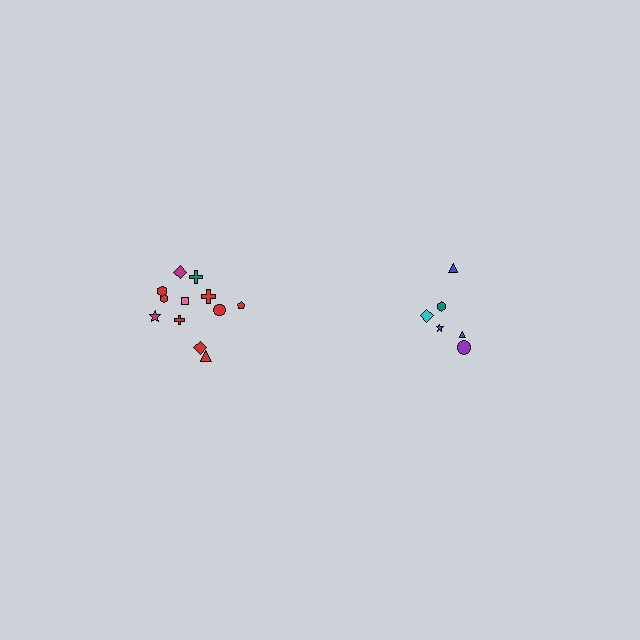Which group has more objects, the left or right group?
The left group.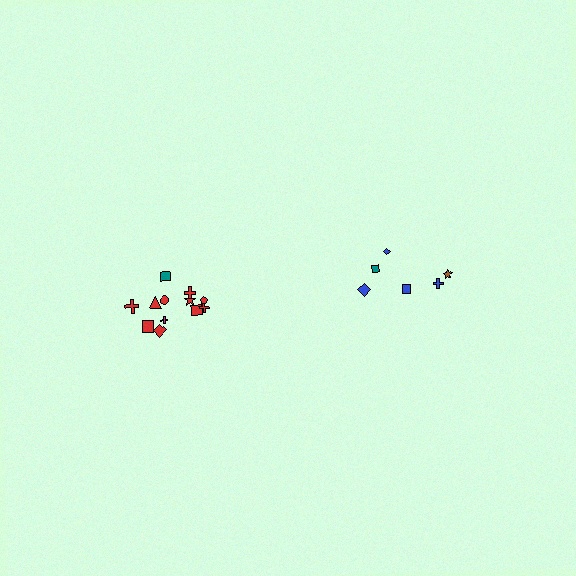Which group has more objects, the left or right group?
The left group.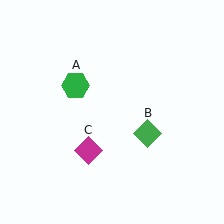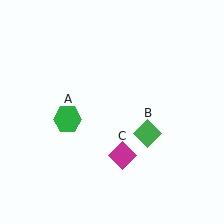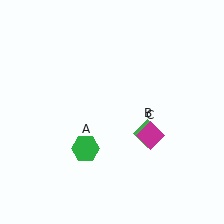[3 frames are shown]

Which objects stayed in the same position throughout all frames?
Green diamond (object B) remained stationary.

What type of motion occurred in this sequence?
The green hexagon (object A), magenta diamond (object C) rotated counterclockwise around the center of the scene.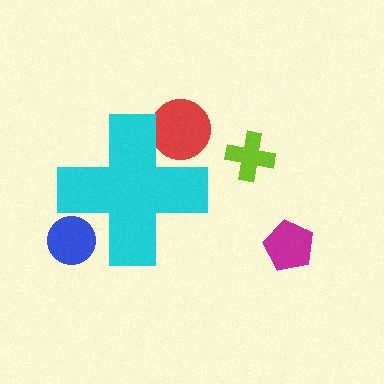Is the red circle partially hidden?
Yes, the red circle is partially hidden behind the cyan cross.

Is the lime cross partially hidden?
No, the lime cross is fully visible.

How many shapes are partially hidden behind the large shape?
2 shapes are partially hidden.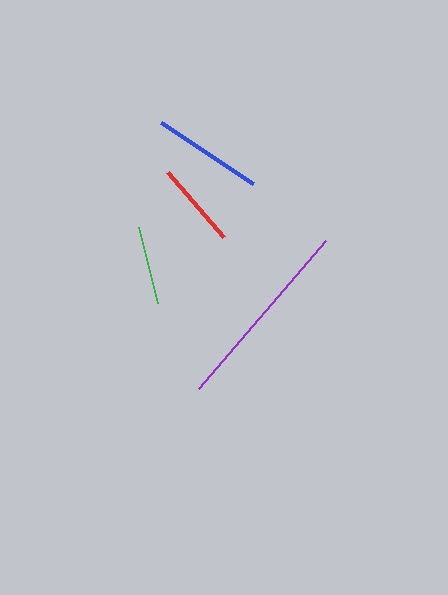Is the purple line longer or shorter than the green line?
The purple line is longer than the green line.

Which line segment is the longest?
The purple line is the longest at approximately 196 pixels.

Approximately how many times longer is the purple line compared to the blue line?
The purple line is approximately 1.8 times the length of the blue line.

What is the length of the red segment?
The red segment is approximately 86 pixels long.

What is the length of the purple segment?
The purple segment is approximately 196 pixels long.